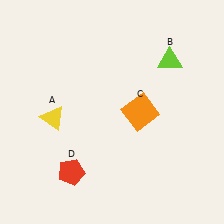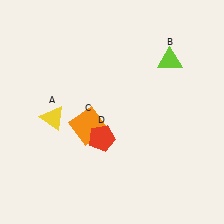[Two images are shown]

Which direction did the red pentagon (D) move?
The red pentagon (D) moved up.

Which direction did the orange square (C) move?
The orange square (C) moved left.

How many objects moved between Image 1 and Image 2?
2 objects moved between the two images.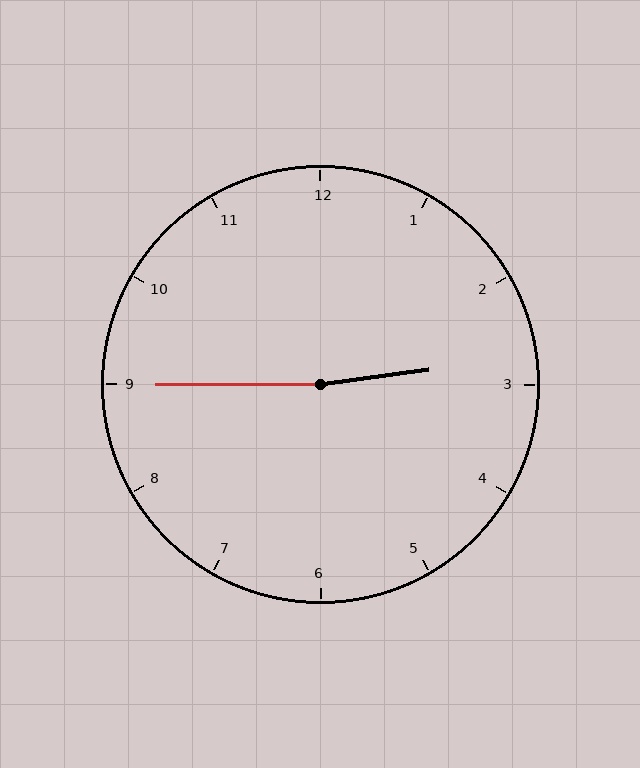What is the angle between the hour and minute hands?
Approximately 172 degrees.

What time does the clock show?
2:45.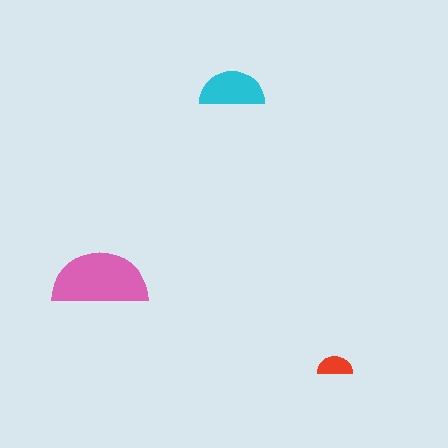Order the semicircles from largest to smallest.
the pink one, the cyan one, the red one.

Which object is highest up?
The cyan semicircle is topmost.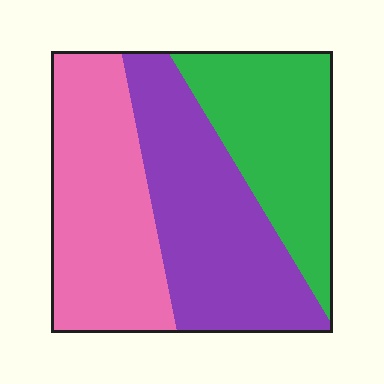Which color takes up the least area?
Green, at roughly 30%.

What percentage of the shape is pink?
Pink takes up about one third (1/3) of the shape.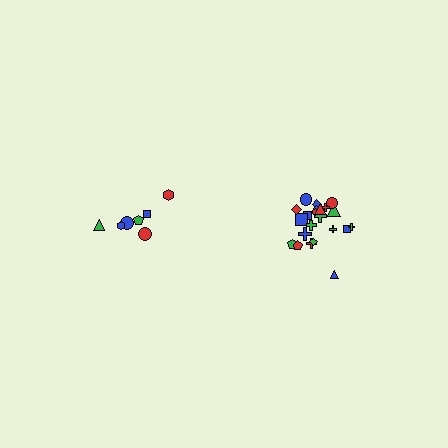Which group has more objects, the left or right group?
The right group.